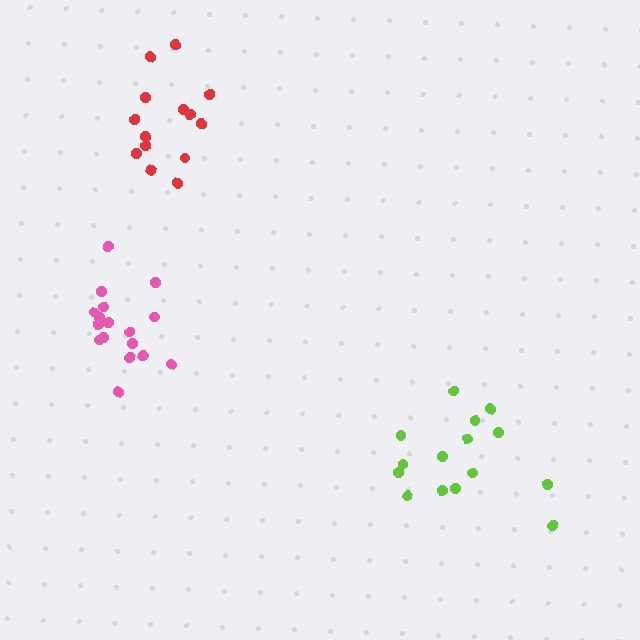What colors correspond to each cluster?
The clusters are colored: pink, lime, red.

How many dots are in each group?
Group 1: 17 dots, Group 2: 15 dots, Group 3: 14 dots (46 total).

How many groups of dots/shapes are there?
There are 3 groups.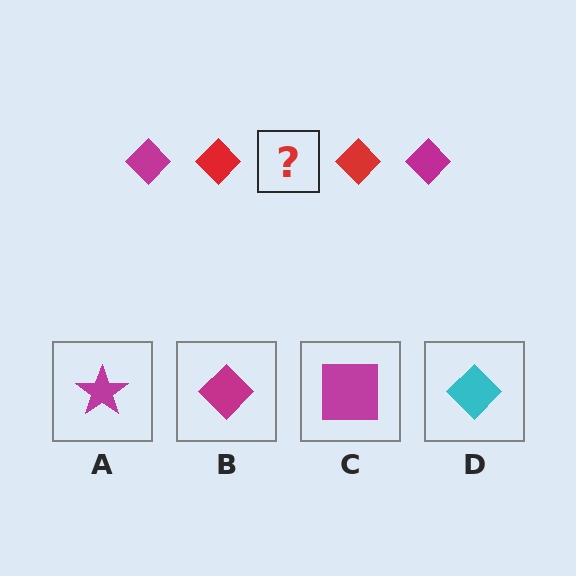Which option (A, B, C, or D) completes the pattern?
B.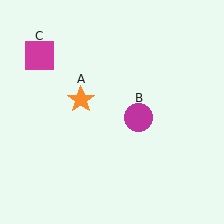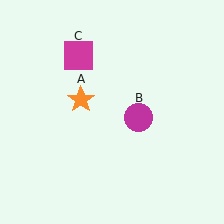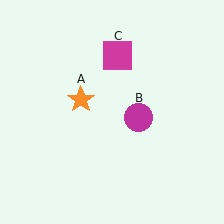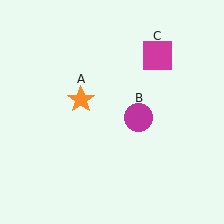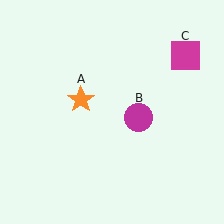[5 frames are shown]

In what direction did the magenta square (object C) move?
The magenta square (object C) moved right.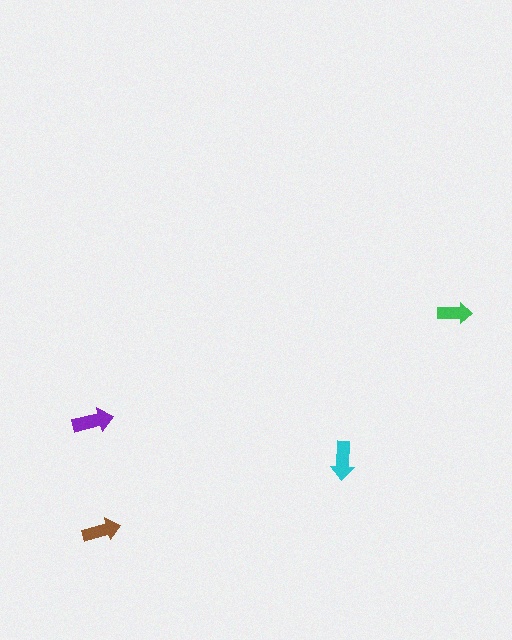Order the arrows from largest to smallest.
the purple one, the cyan one, the brown one, the green one.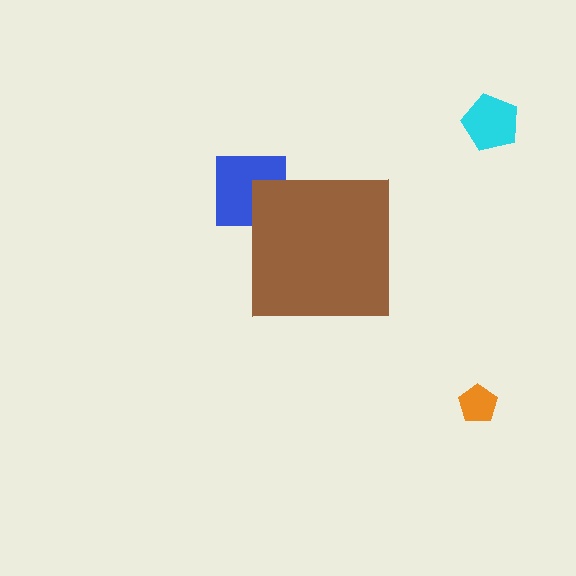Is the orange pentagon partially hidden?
No, the orange pentagon is fully visible.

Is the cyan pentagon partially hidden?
No, the cyan pentagon is fully visible.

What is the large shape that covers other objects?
A brown square.